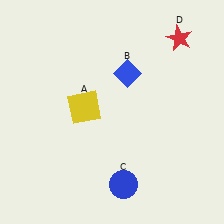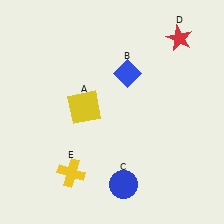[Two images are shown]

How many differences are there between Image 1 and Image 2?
There is 1 difference between the two images.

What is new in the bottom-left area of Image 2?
A yellow cross (E) was added in the bottom-left area of Image 2.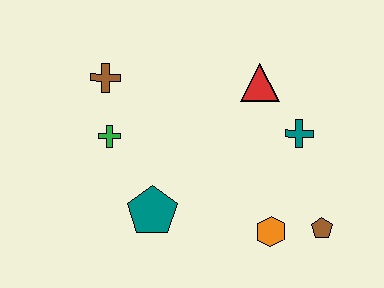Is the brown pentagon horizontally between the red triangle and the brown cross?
No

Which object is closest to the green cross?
The brown cross is closest to the green cross.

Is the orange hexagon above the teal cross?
No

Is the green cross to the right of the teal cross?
No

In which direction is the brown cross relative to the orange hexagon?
The brown cross is to the left of the orange hexagon.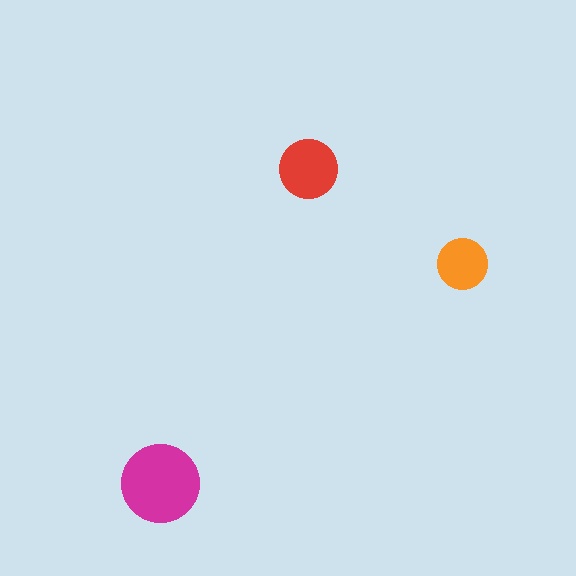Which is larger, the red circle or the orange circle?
The red one.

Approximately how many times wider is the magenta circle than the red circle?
About 1.5 times wider.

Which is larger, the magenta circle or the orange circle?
The magenta one.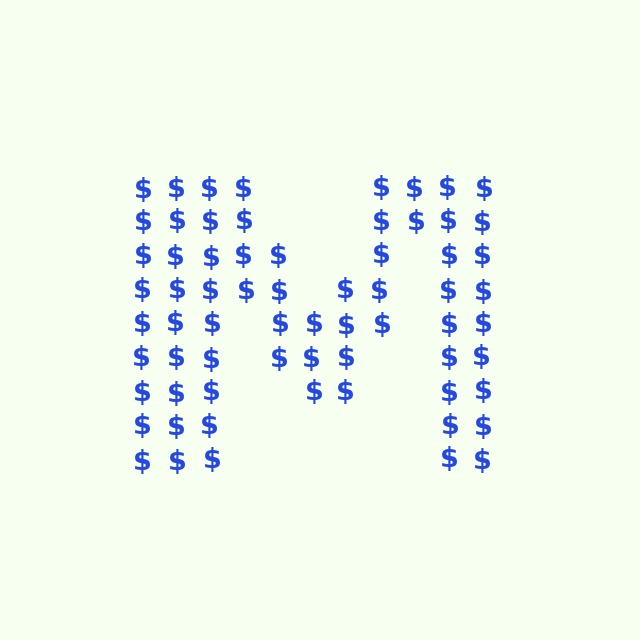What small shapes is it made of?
It is made of small dollar signs.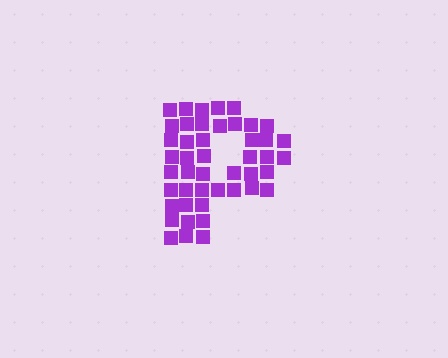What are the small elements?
The small elements are squares.